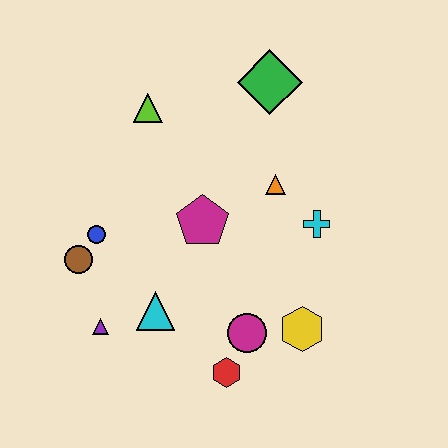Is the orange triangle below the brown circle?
No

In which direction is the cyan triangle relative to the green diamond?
The cyan triangle is below the green diamond.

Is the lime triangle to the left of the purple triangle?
No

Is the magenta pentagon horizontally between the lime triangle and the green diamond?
Yes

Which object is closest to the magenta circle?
The red hexagon is closest to the magenta circle.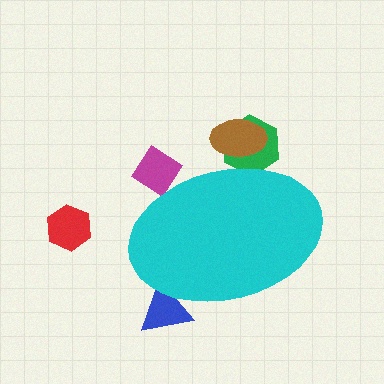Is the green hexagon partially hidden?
Yes, the green hexagon is partially hidden behind the cyan ellipse.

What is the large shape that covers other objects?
A cyan ellipse.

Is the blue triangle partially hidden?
Yes, the blue triangle is partially hidden behind the cyan ellipse.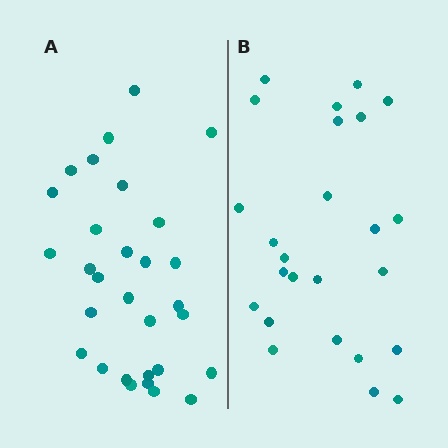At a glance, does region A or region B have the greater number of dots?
Region A (the left region) has more dots.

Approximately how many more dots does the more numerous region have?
Region A has about 5 more dots than region B.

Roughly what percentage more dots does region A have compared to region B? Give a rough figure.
About 20% more.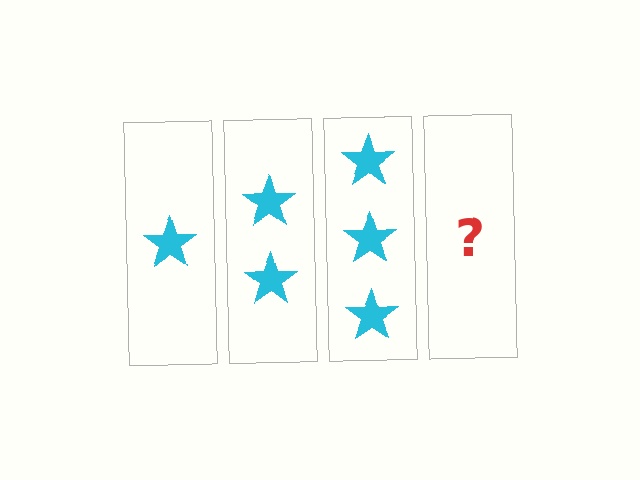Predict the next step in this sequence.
The next step is 4 stars.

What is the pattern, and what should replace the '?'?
The pattern is that each step adds one more star. The '?' should be 4 stars.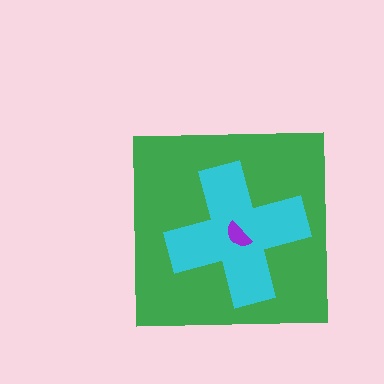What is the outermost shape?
The green square.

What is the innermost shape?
The purple semicircle.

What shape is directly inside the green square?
The cyan cross.